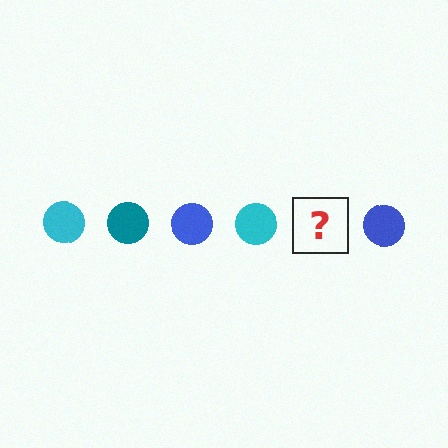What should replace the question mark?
The question mark should be replaced with a teal circle.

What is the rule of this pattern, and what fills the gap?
The rule is that the pattern cycles through cyan, teal, blue circles. The gap should be filled with a teal circle.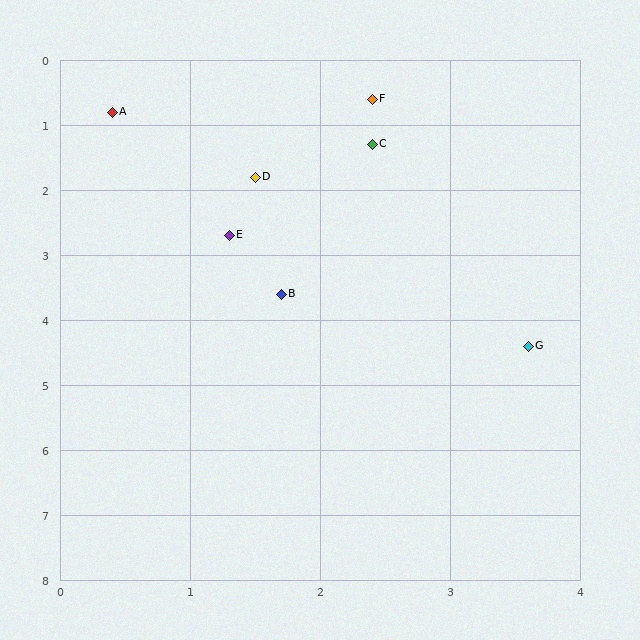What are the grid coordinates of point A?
Point A is at approximately (0.4, 0.8).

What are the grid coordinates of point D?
Point D is at approximately (1.5, 1.8).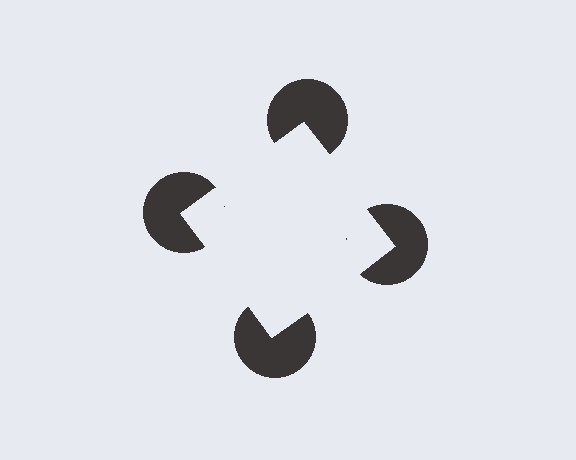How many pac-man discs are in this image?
There are 4 — one at each vertex of the illusory square.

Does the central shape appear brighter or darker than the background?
It typically appears slightly brighter than the background, even though no actual brightness change is drawn.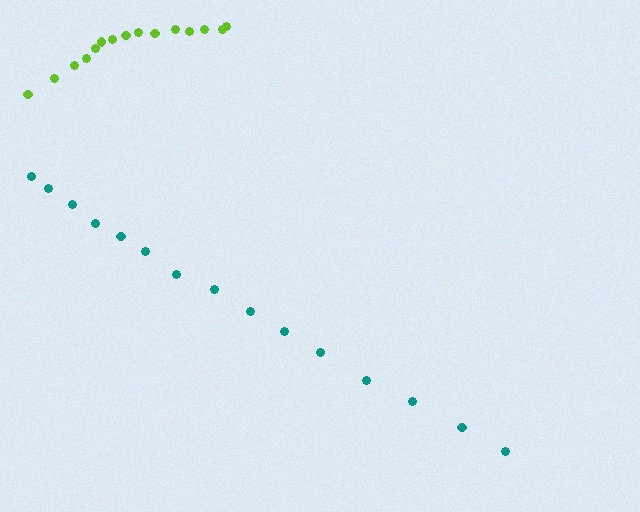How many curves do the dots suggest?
There are 2 distinct paths.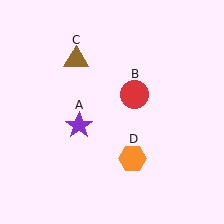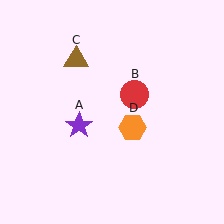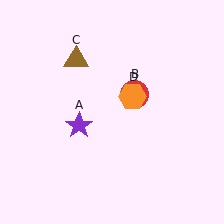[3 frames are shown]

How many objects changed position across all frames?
1 object changed position: orange hexagon (object D).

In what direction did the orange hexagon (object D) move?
The orange hexagon (object D) moved up.